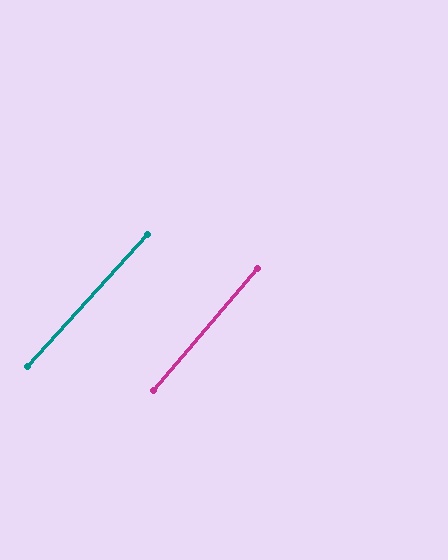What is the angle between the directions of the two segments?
Approximately 2 degrees.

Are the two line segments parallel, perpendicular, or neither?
Parallel — their directions differ by only 1.8°.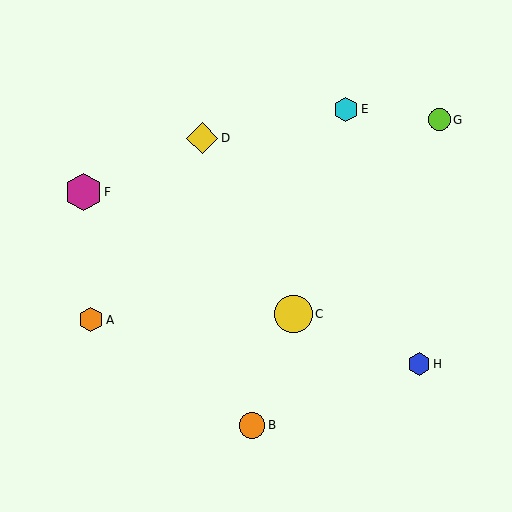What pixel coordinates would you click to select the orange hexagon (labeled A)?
Click at (91, 320) to select the orange hexagon A.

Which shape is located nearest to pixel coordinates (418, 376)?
The blue hexagon (labeled H) at (419, 364) is nearest to that location.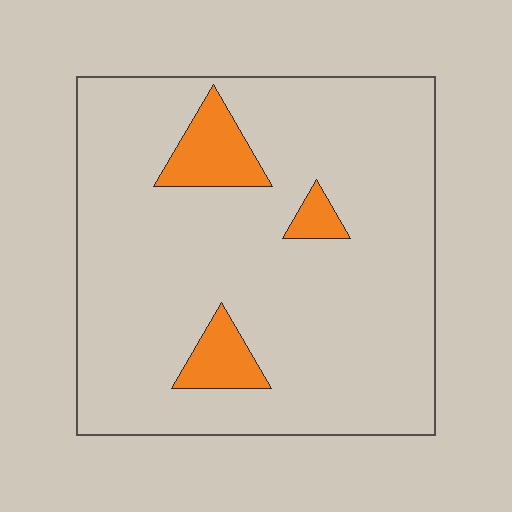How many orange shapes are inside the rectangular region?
3.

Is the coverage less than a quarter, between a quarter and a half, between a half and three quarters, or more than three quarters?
Less than a quarter.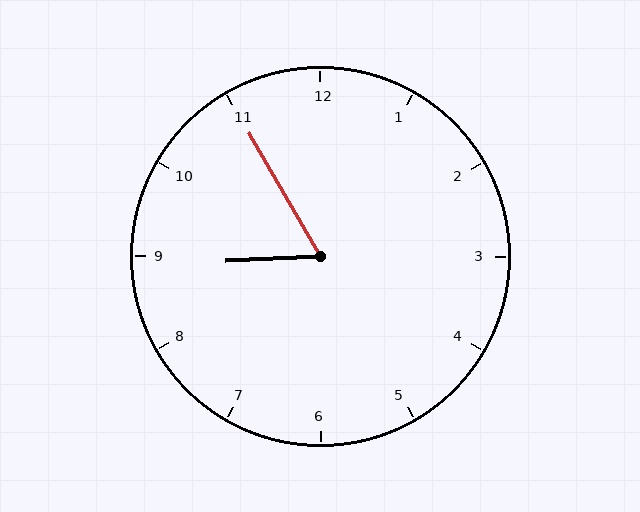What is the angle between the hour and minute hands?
Approximately 62 degrees.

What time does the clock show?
8:55.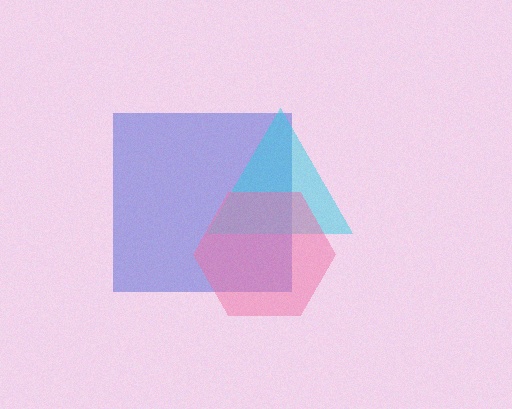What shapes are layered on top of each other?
The layered shapes are: a blue square, a cyan triangle, a pink hexagon.